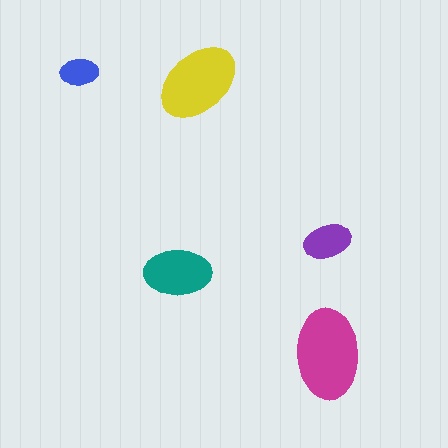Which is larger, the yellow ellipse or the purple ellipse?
The yellow one.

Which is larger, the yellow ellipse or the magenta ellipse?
The magenta one.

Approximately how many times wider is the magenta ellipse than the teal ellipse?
About 1.5 times wider.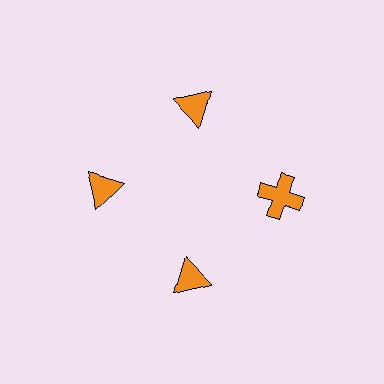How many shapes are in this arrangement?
There are 4 shapes arranged in a ring pattern.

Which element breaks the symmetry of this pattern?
The orange cross at roughly the 3 o'clock position breaks the symmetry. All other shapes are orange triangles.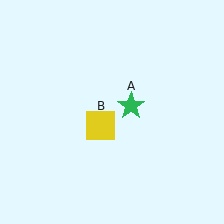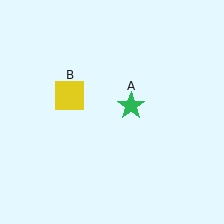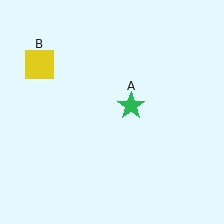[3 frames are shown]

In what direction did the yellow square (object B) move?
The yellow square (object B) moved up and to the left.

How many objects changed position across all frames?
1 object changed position: yellow square (object B).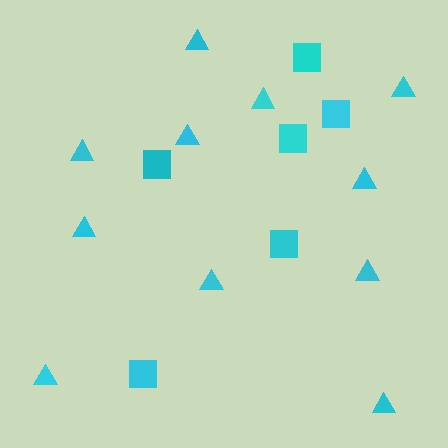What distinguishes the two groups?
There are 2 groups: one group of triangles (11) and one group of squares (6).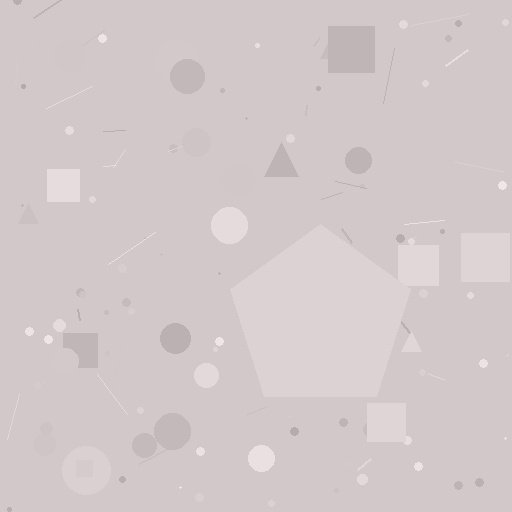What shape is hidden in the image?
A pentagon is hidden in the image.